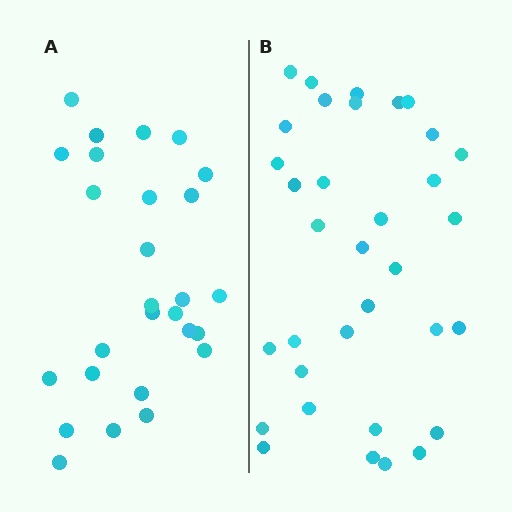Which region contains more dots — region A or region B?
Region B (the right region) has more dots.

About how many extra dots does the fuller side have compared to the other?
Region B has roughly 8 or so more dots than region A.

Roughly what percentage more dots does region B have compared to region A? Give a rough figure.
About 25% more.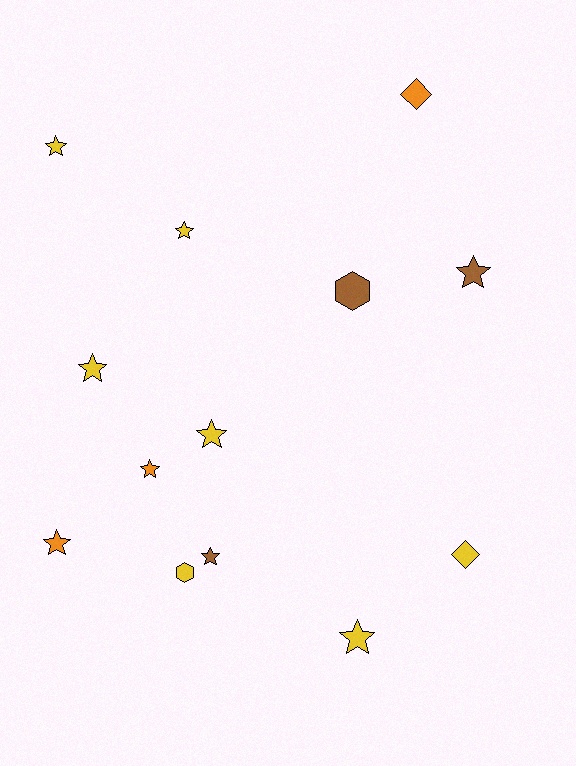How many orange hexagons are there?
There are no orange hexagons.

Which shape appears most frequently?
Star, with 9 objects.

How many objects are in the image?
There are 13 objects.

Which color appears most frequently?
Yellow, with 7 objects.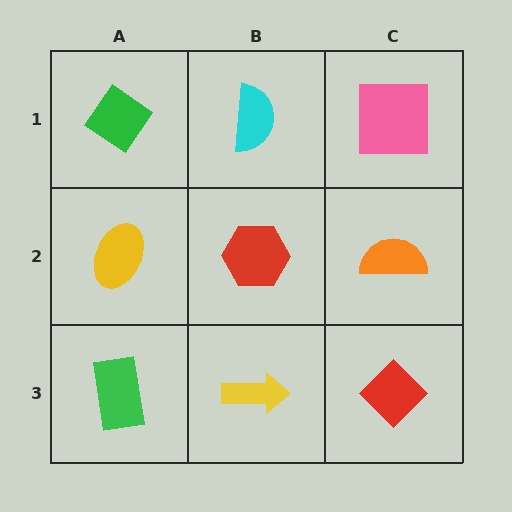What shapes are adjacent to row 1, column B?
A red hexagon (row 2, column B), a green diamond (row 1, column A), a pink square (row 1, column C).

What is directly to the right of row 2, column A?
A red hexagon.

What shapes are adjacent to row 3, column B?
A red hexagon (row 2, column B), a green rectangle (row 3, column A), a red diamond (row 3, column C).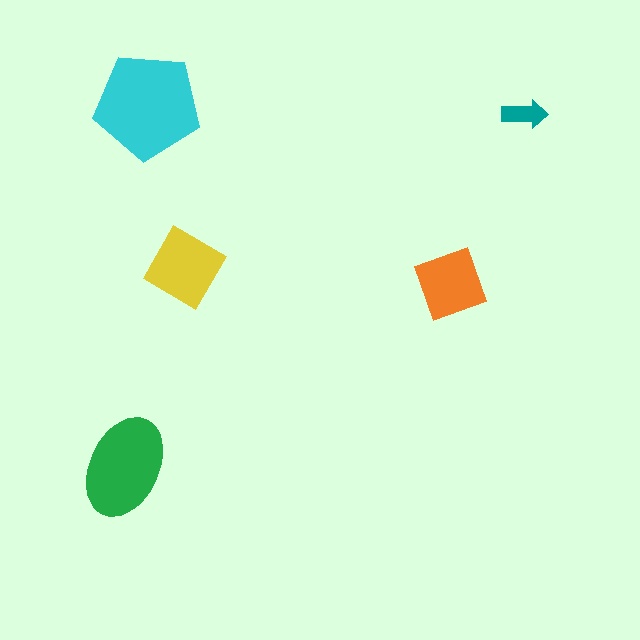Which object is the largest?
The cyan pentagon.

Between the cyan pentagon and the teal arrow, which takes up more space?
The cyan pentagon.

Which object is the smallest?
The teal arrow.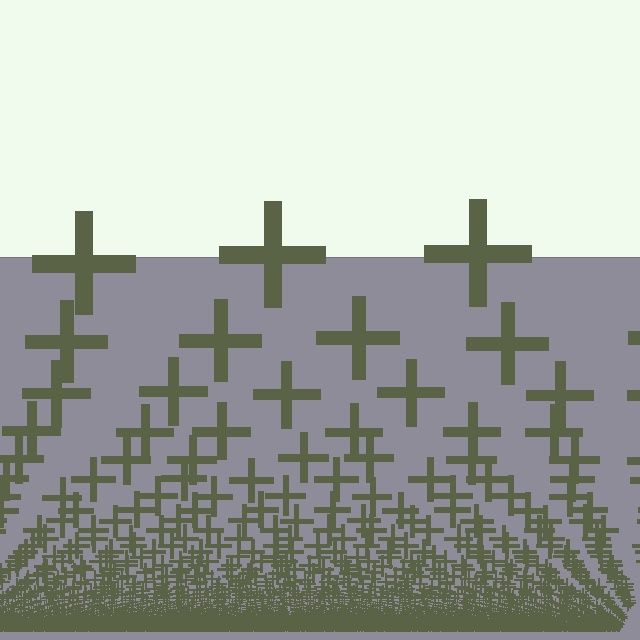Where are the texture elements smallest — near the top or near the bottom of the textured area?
Near the bottom.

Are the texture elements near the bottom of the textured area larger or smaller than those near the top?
Smaller. The gradient is inverted — elements near the bottom are smaller and denser.